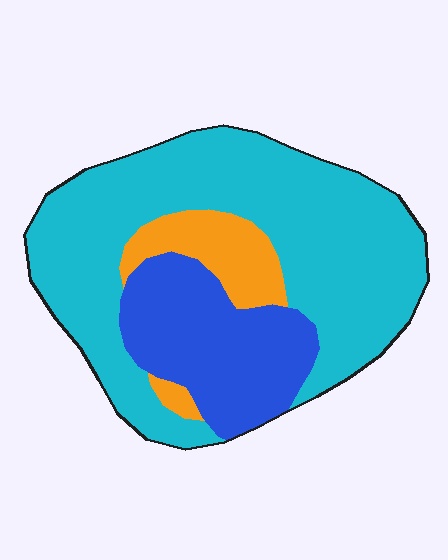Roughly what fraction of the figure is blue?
Blue takes up about one quarter (1/4) of the figure.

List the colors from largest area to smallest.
From largest to smallest: cyan, blue, orange.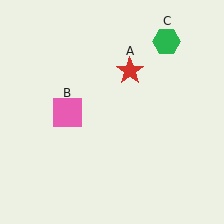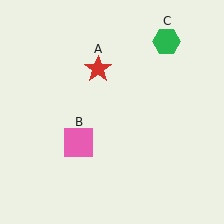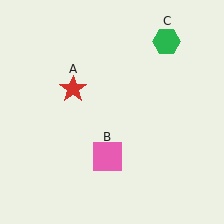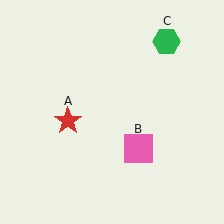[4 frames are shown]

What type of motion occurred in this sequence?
The red star (object A), pink square (object B) rotated counterclockwise around the center of the scene.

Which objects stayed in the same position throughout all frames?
Green hexagon (object C) remained stationary.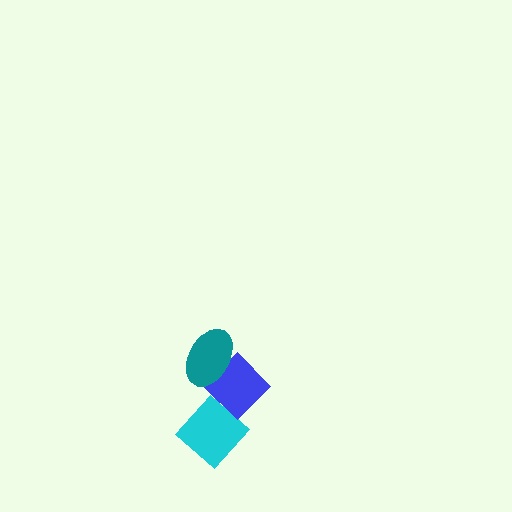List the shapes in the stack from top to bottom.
From top to bottom: the teal ellipse, the blue diamond, the cyan diamond.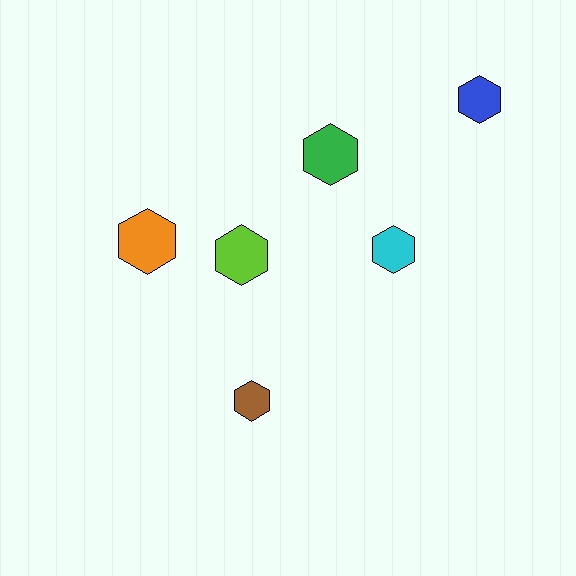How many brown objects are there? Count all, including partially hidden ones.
There is 1 brown object.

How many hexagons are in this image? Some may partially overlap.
There are 6 hexagons.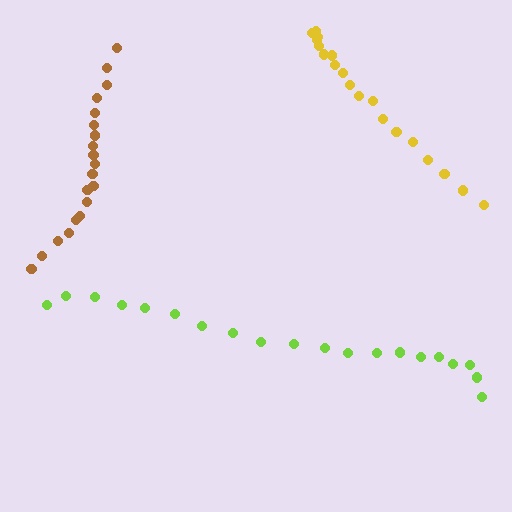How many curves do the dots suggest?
There are 3 distinct paths.